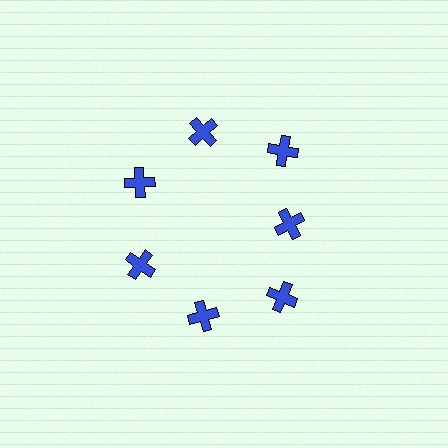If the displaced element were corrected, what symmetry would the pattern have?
It would have 7-fold rotational symmetry — the pattern would map onto itself every 51 degrees.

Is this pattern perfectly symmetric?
No. The 7 blue crosses are arranged in a ring, but one element near the 3 o'clock position is pulled inward toward the center, breaking the 7-fold rotational symmetry.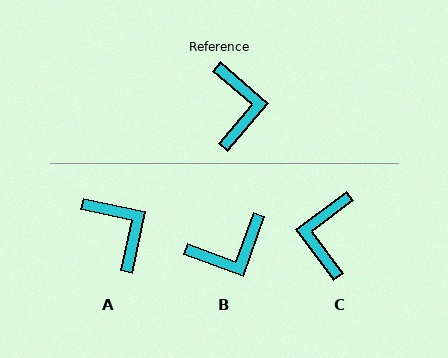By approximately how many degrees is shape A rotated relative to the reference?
Approximately 28 degrees counter-clockwise.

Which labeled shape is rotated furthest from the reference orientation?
C, about 167 degrees away.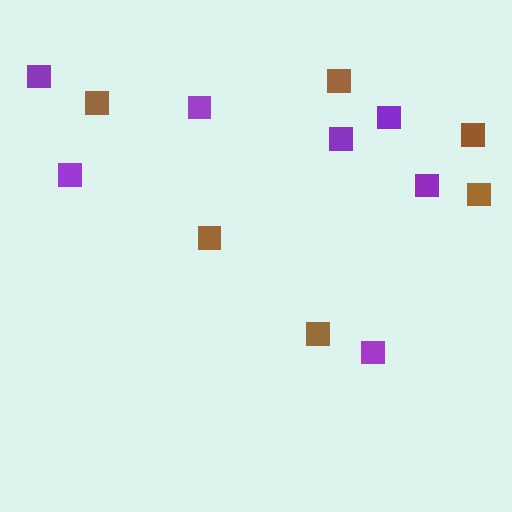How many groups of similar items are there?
There are 2 groups: one group of brown squares (6) and one group of purple squares (7).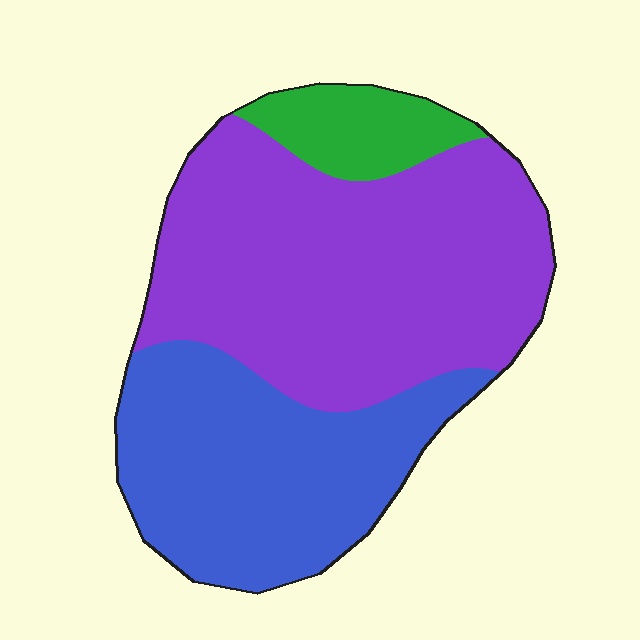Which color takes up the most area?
Purple, at roughly 55%.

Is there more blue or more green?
Blue.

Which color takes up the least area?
Green, at roughly 10%.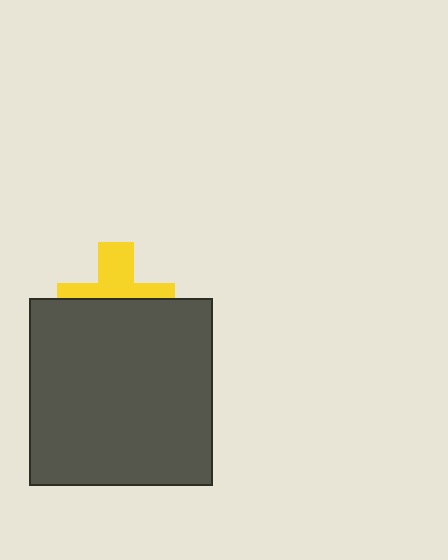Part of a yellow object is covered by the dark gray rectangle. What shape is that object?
It is a cross.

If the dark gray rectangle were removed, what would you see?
You would see the complete yellow cross.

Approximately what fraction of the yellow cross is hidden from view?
Roughly 56% of the yellow cross is hidden behind the dark gray rectangle.